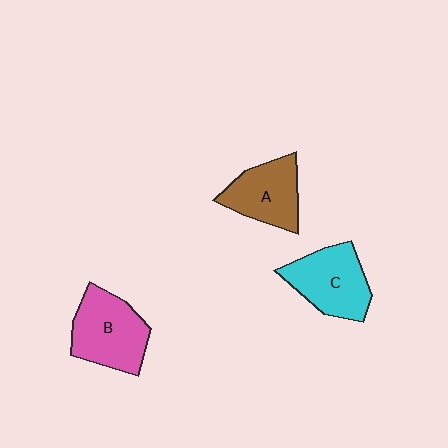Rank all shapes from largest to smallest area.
From largest to smallest: B (pink), C (cyan), A (brown).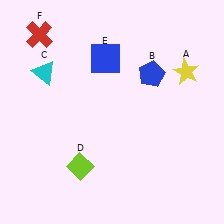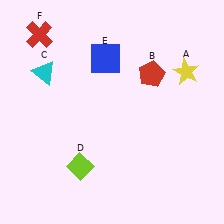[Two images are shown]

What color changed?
The pentagon (B) changed from blue in Image 1 to red in Image 2.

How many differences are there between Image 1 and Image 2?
There is 1 difference between the two images.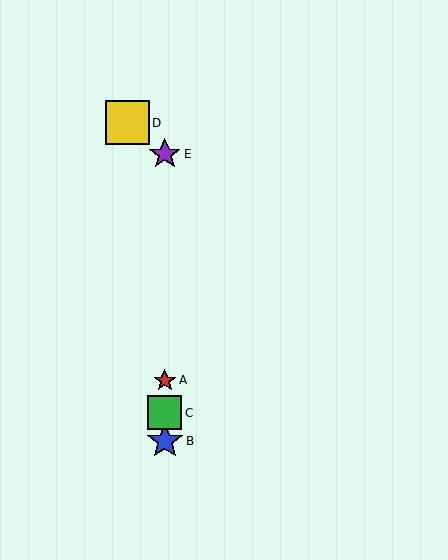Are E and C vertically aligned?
Yes, both are at x≈165.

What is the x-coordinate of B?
Object B is at x≈165.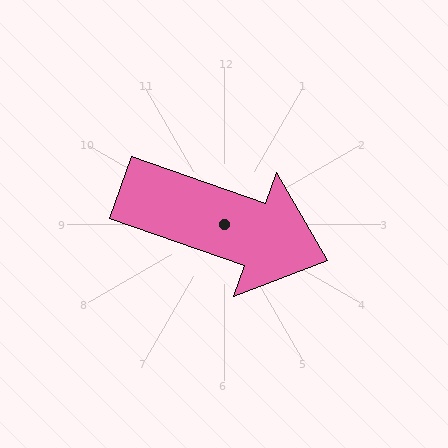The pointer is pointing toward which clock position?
Roughly 4 o'clock.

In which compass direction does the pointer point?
East.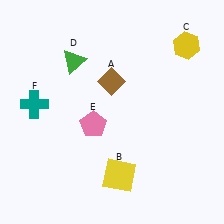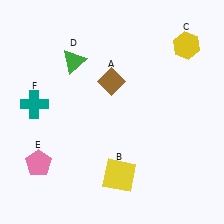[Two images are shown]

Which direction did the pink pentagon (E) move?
The pink pentagon (E) moved left.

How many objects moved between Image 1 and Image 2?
1 object moved between the two images.